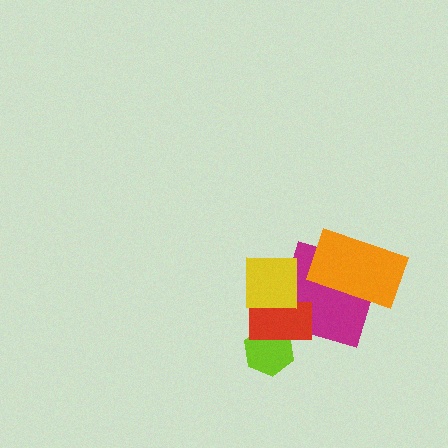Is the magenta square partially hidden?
Yes, it is partially covered by another shape.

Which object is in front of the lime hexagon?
The red rectangle is in front of the lime hexagon.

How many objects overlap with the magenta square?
3 objects overlap with the magenta square.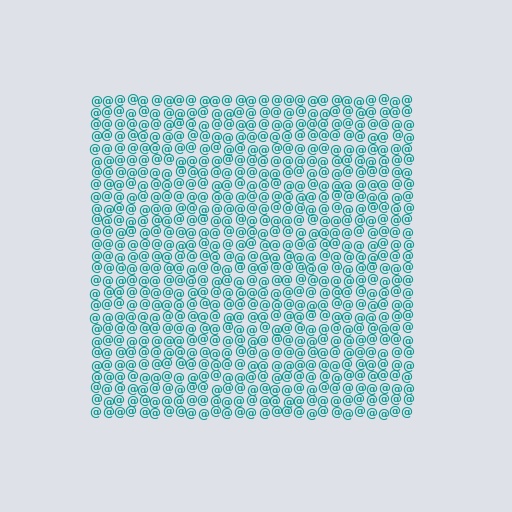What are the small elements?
The small elements are at signs.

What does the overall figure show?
The overall figure shows a square.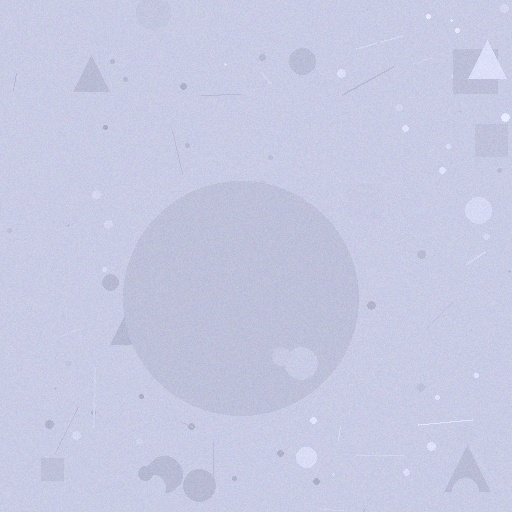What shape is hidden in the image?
A circle is hidden in the image.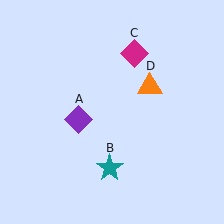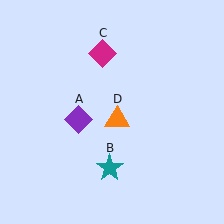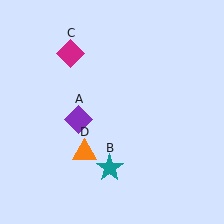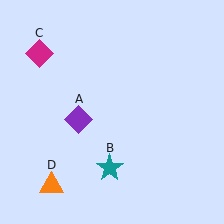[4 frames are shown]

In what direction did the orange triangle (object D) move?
The orange triangle (object D) moved down and to the left.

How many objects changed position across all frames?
2 objects changed position: magenta diamond (object C), orange triangle (object D).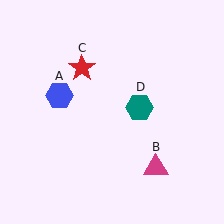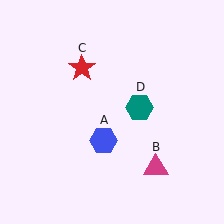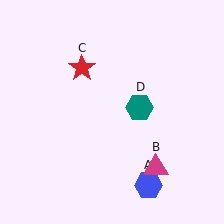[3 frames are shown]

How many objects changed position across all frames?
1 object changed position: blue hexagon (object A).